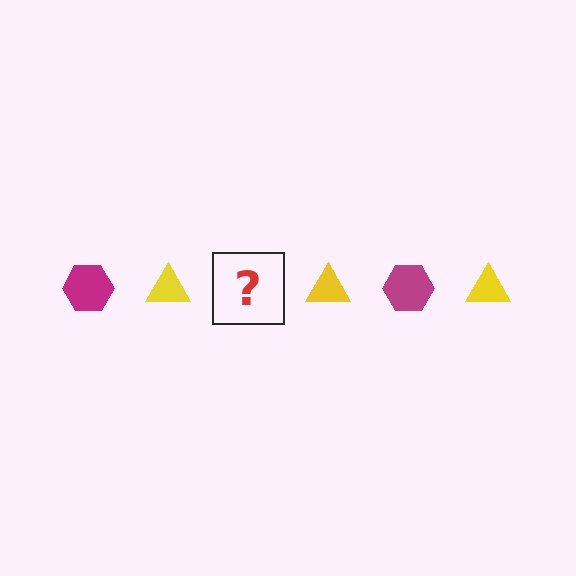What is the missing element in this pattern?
The missing element is a magenta hexagon.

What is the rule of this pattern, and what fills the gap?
The rule is that the pattern alternates between magenta hexagon and yellow triangle. The gap should be filled with a magenta hexagon.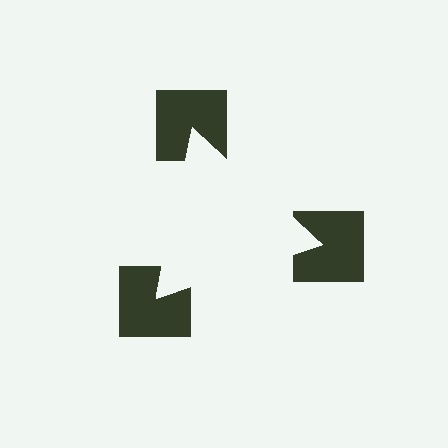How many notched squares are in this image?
There are 3 — one at each vertex of the illusory triangle.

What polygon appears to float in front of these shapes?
An illusory triangle — its edges are inferred from the aligned wedge cuts in the notched squares, not physically drawn.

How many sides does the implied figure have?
3 sides.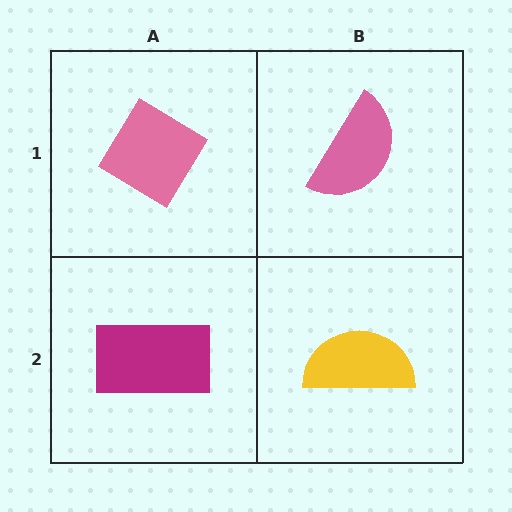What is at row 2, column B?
A yellow semicircle.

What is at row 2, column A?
A magenta rectangle.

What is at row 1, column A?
A pink diamond.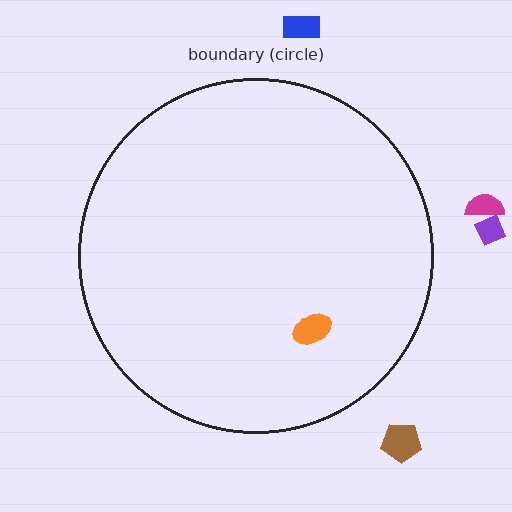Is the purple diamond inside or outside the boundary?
Outside.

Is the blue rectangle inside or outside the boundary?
Outside.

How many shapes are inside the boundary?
1 inside, 4 outside.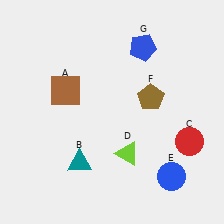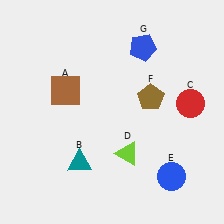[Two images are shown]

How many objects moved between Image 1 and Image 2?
1 object moved between the two images.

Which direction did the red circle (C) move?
The red circle (C) moved up.